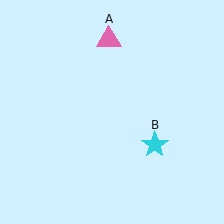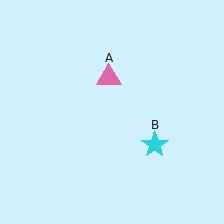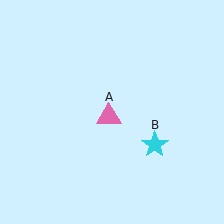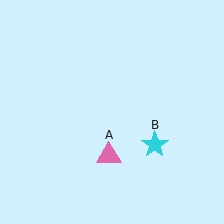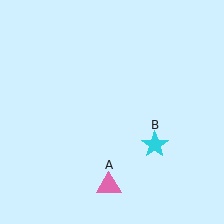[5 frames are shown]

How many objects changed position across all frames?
1 object changed position: pink triangle (object A).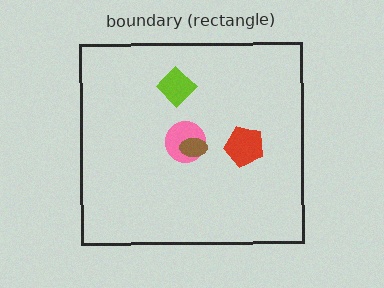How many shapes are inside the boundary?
4 inside, 0 outside.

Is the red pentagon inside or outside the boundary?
Inside.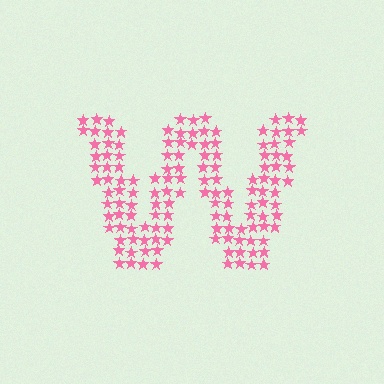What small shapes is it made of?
It is made of small stars.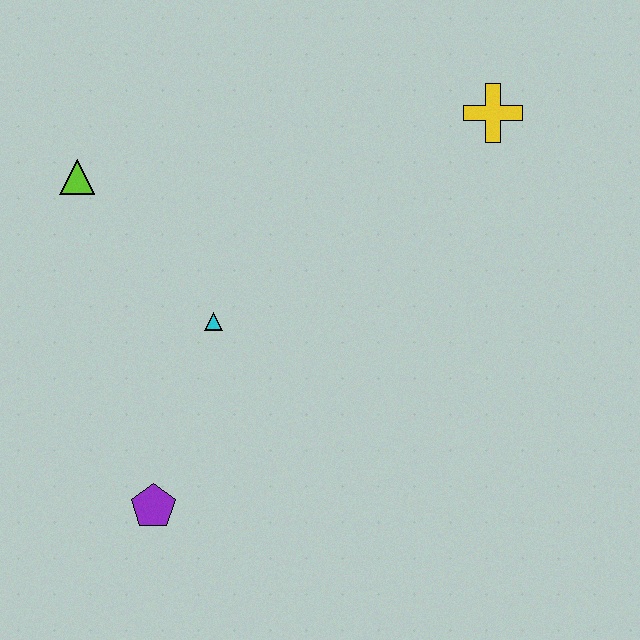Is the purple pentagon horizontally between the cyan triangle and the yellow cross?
No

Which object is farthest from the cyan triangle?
The yellow cross is farthest from the cyan triangle.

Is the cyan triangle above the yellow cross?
No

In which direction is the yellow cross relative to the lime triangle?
The yellow cross is to the right of the lime triangle.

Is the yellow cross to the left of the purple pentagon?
No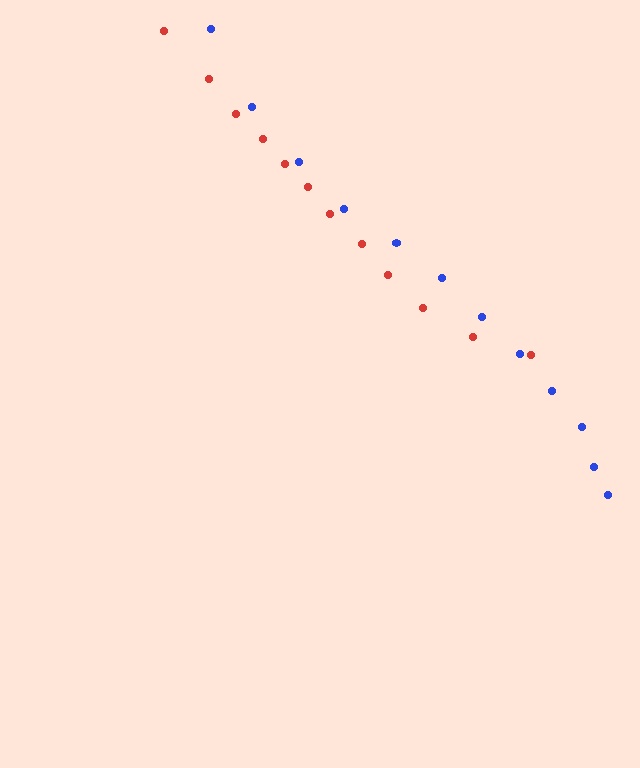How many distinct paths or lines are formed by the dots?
There are 2 distinct paths.